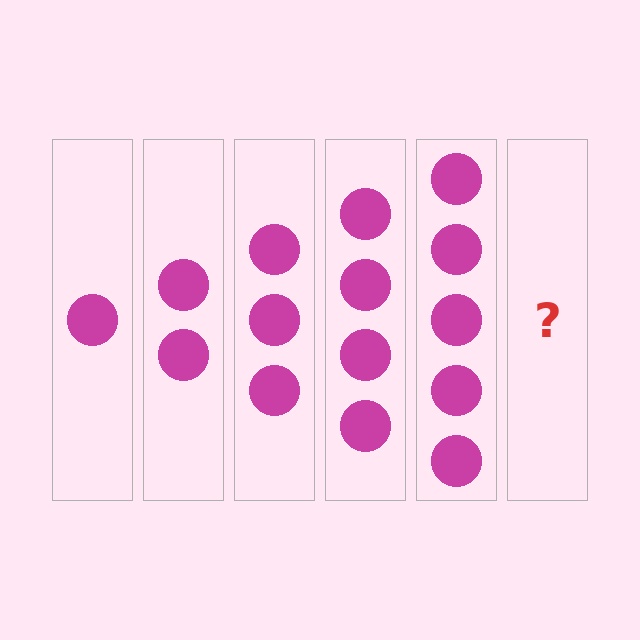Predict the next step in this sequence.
The next step is 6 circles.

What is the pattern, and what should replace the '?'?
The pattern is that each step adds one more circle. The '?' should be 6 circles.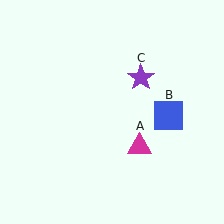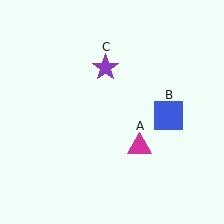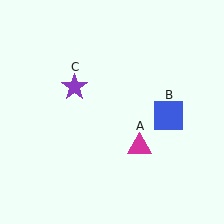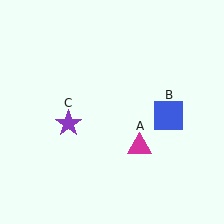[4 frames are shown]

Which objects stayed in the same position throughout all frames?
Magenta triangle (object A) and blue square (object B) remained stationary.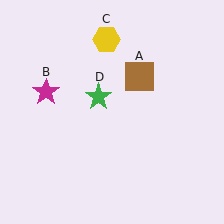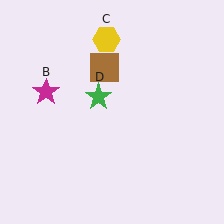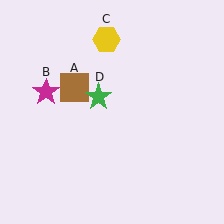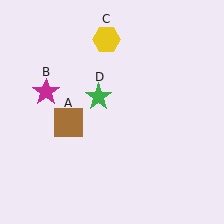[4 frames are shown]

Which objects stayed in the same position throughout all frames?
Magenta star (object B) and yellow hexagon (object C) and green star (object D) remained stationary.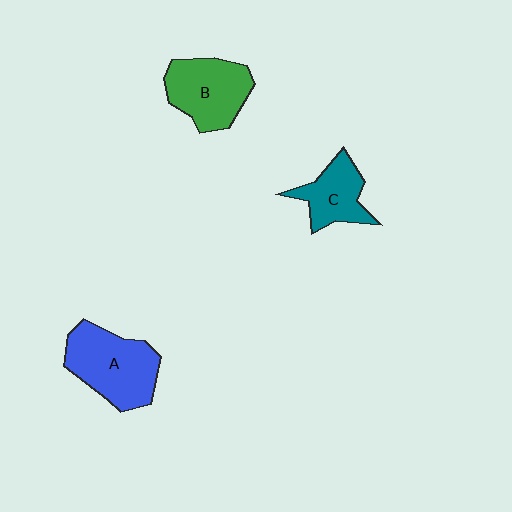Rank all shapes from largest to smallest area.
From largest to smallest: A (blue), B (green), C (teal).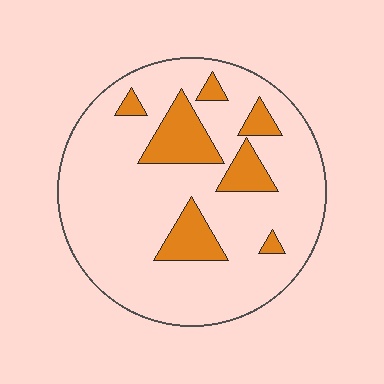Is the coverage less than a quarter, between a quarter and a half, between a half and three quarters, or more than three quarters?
Less than a quarter.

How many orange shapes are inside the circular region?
7.